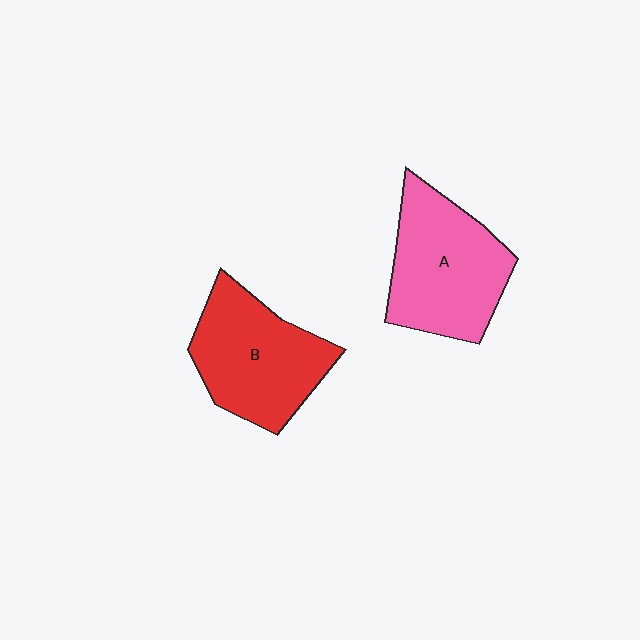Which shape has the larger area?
Shape A (pink).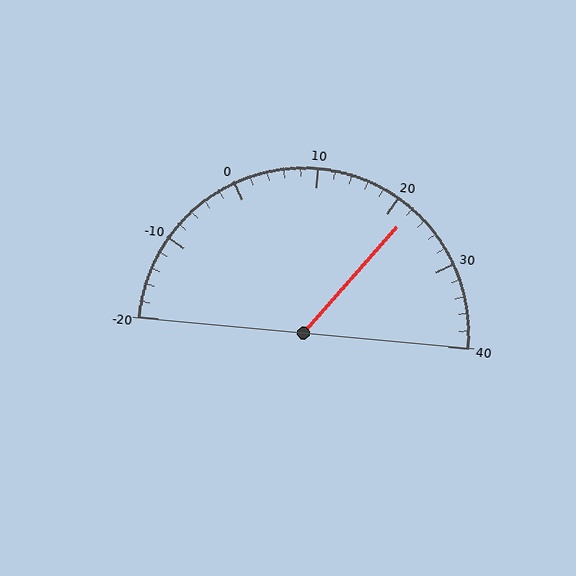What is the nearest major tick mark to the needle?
The nearest major tick mark is 20.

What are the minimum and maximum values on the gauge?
The gauge ranges from -20 to 40.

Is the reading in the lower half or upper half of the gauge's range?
The reading is in the upper half of the range (-20 to 40).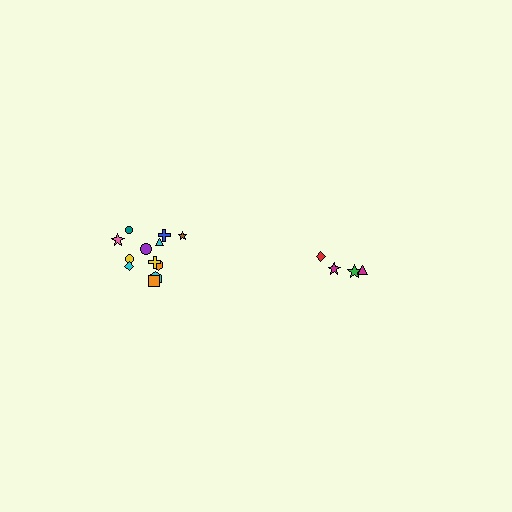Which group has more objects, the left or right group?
The left group.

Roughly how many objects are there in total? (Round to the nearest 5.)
Roughly 15 objects in total.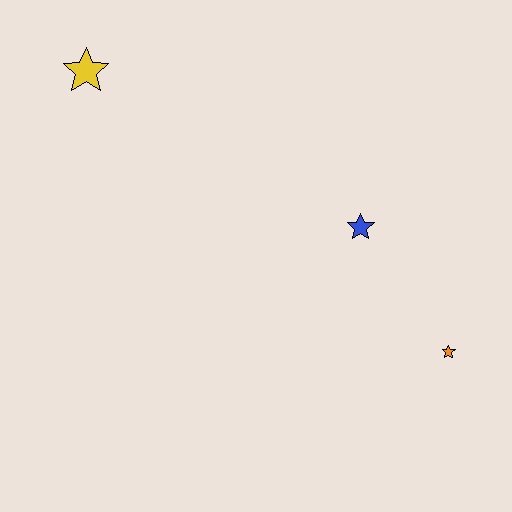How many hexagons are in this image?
There are no hexagons.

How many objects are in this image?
There are 3 objects.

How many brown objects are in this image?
There are no brown objects.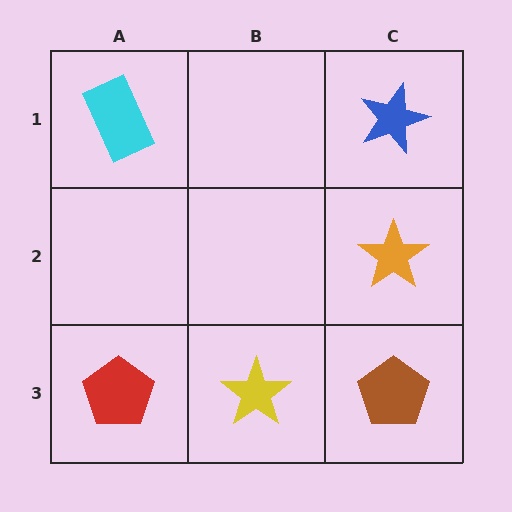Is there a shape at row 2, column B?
No, that cell is empty.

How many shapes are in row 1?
2 shapes.